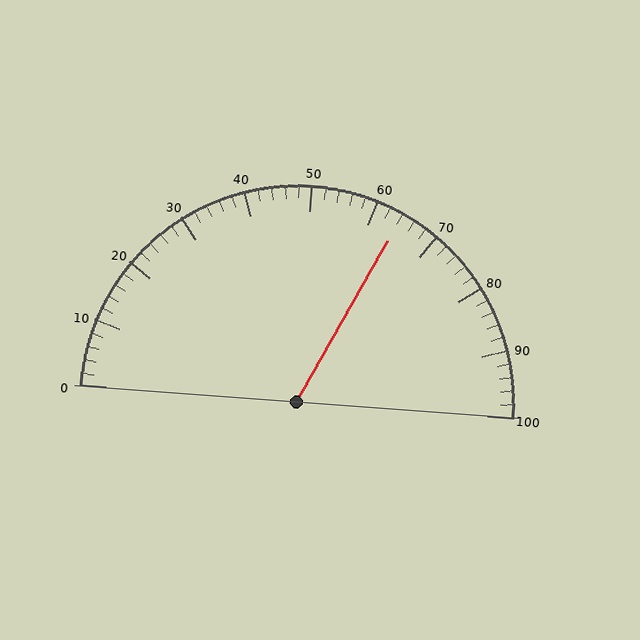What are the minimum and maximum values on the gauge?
The gauge ranges from 0 to 100.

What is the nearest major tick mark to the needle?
The nearest major tick mark is 60.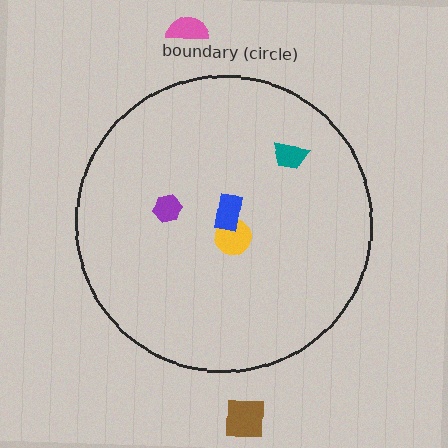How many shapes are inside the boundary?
4 inside, 2 outside.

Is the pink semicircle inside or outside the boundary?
Outside.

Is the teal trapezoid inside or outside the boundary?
Inside.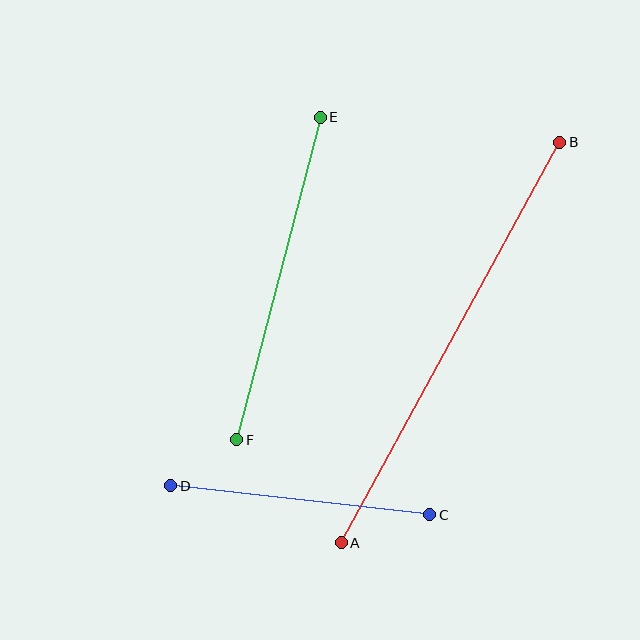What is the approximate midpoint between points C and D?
The midpoint is at approximately (300, 500) pixels.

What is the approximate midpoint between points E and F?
The midpoint is at approximately (279, 279) pixels.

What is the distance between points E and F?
The distance is approximately 333 pixels.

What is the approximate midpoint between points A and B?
The midpoint is at approximately (450, 343) pixels.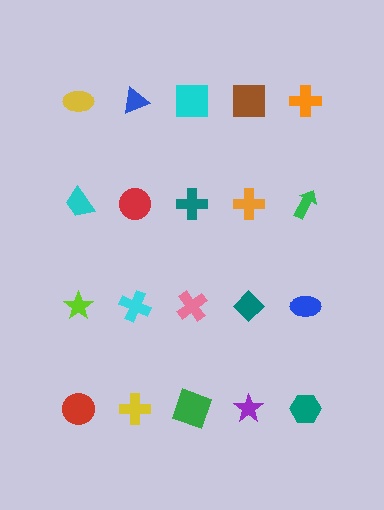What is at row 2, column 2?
A red circle.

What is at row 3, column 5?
A blue ellipse.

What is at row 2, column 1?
A cyan trapezoid.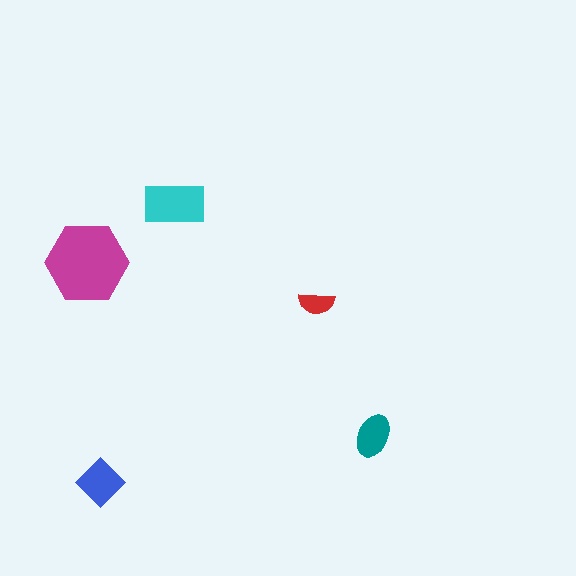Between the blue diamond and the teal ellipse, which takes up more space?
The blue diamond.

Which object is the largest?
The magenta hexagon.